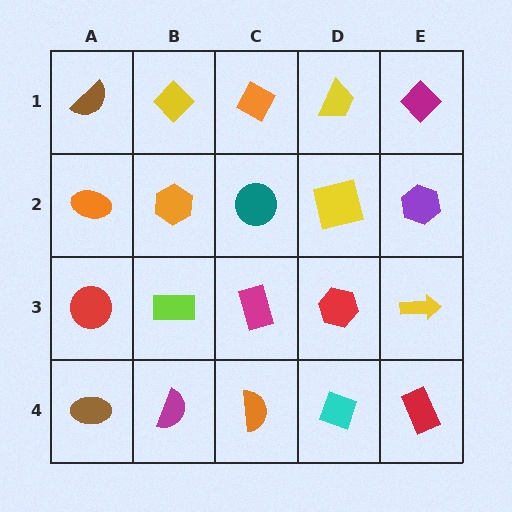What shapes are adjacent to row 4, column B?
A lime rectangle (row 3, column B), a brown ellipse (row 4, column A), an orange semicircle (row 4, column C).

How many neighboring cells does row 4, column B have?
3.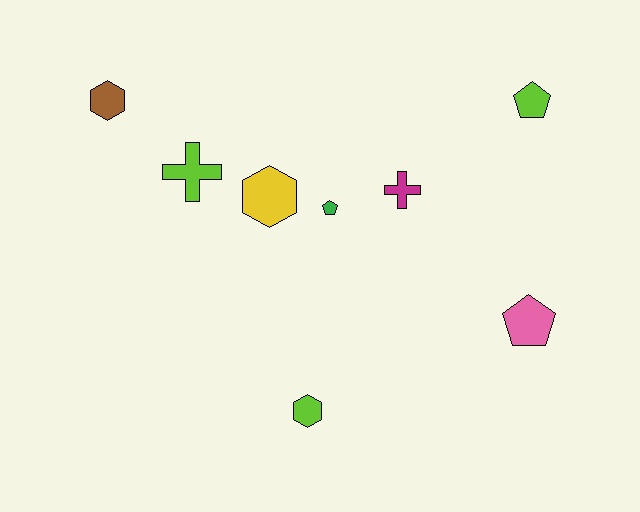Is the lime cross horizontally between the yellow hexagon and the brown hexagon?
Yes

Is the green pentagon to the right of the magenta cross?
No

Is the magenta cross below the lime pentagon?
Yes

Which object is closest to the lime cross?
The yellow hexagon is closest to the lime cross.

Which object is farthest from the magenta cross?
The brown hexagon is farthest from the magenta cross.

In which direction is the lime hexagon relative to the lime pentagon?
The lime hexagon is below the lime pentagon.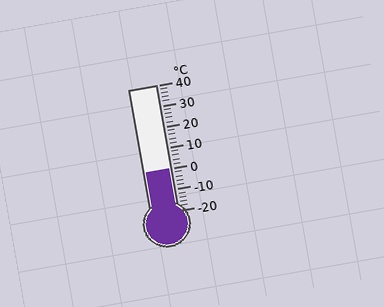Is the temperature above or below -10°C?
The temperature is above -10°C.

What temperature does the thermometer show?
The thermometer shows approximately 0°C.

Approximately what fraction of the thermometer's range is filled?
The thermometer is filled to approximately 35% of its range.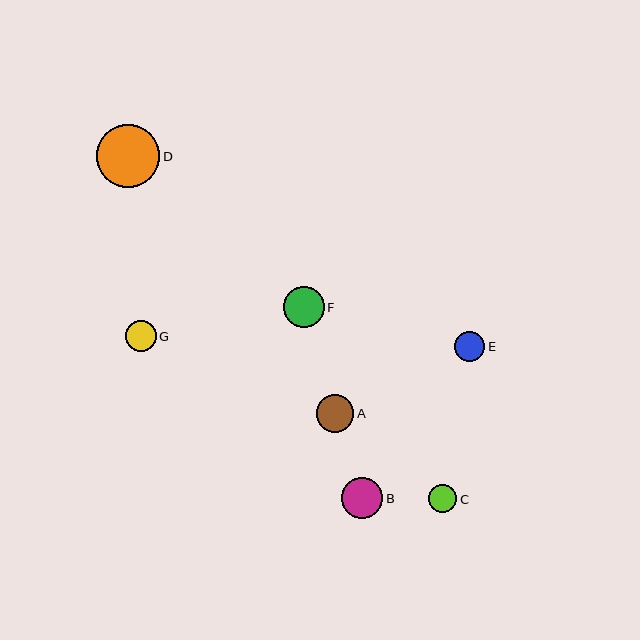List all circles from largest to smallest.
From largest to smallest: D, B, F, A, G, E, C.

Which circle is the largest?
Circle D is the largest with a size of approximately 63 pixels.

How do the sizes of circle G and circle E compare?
Circle G and circle E are approximately the same size.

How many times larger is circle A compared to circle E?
Circle A is approximately 1.3 times the size of circle E.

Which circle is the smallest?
Circle C is the smallest with a size of approximately 28 pixels.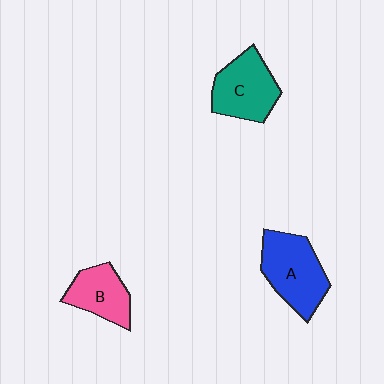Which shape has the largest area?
Shape A (blue).